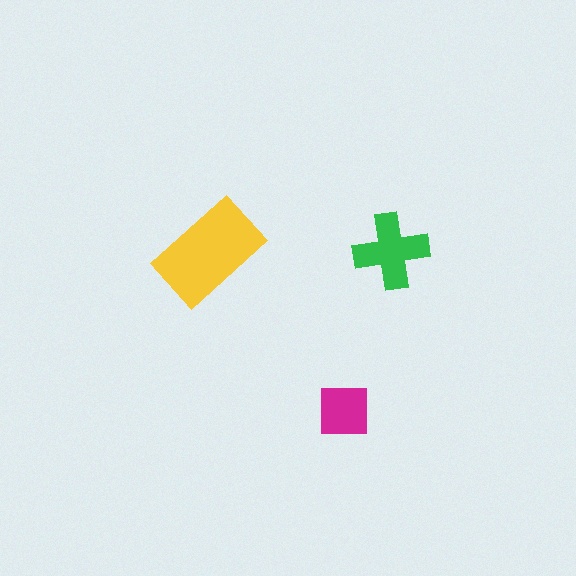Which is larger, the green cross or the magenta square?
The green cross.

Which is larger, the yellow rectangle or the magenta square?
The yellow rectangle.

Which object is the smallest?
The magenta square.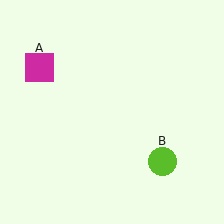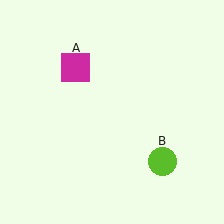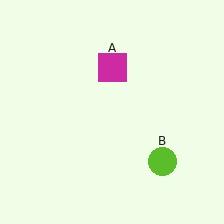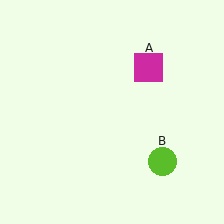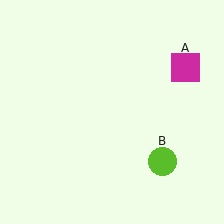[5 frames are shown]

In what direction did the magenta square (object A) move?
The magenta square (object A) moved right.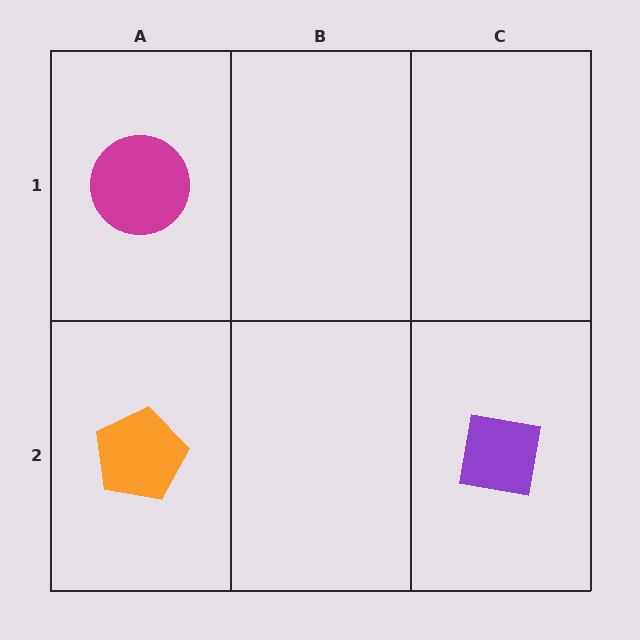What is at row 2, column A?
An orange pentagon.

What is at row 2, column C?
A purple square.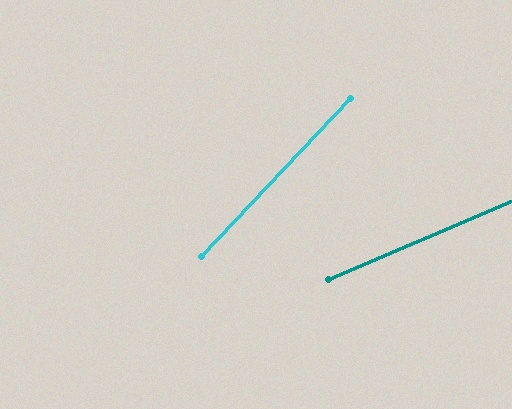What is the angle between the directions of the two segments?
Approximately 23 degrees.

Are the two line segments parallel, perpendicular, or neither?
Neither parallel nor perpendicular — they differ by about 23°.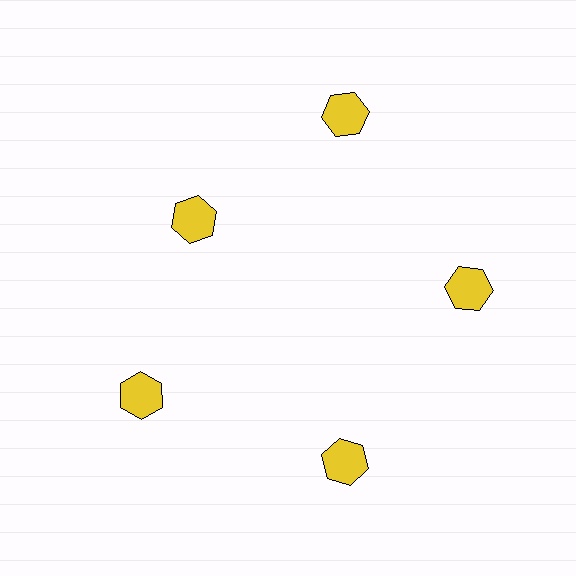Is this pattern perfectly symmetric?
No. The 5 yellow hexagons are arranged in a ring, but one element near the 10 o'clock position is pulled inward toward the center, breaking the 5-fold rotational symmetry.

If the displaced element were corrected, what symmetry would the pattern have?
It would have 5-fold rotational symmetry — the pattern would map onto itself every 72 degrees.